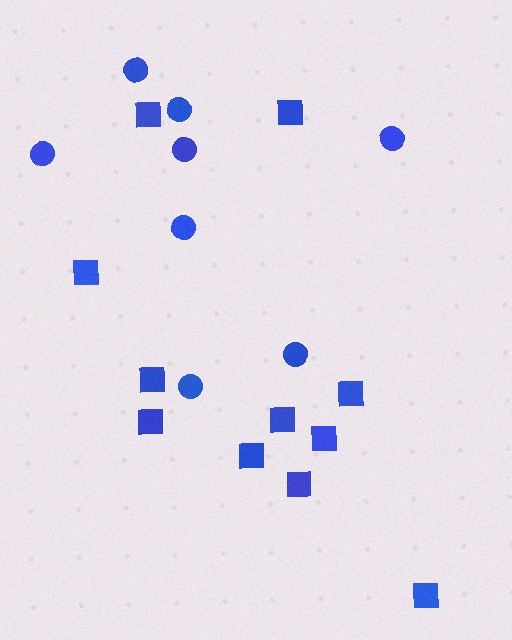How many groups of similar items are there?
There are 2 groups: one group of circles (8) and one group of squares (11).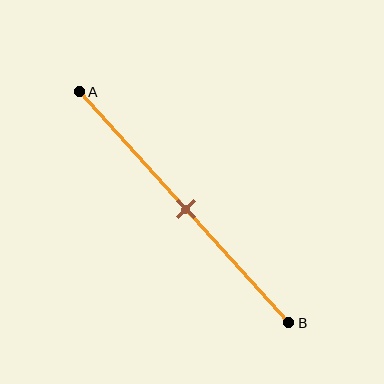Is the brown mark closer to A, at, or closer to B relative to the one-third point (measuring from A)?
The brown mark is closer to point B than the one-third point of segment AB.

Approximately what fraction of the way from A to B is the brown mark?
The brown mark is approximately 50% of the way from A to B.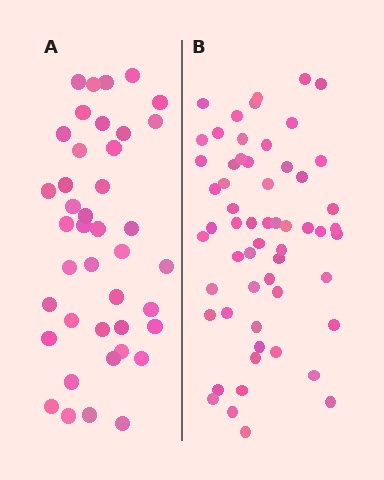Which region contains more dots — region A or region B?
Region B (the right region) has more dots.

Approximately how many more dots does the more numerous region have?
Region B has approximately 15 more dots than region A.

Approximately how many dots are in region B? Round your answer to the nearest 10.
About 60 dots. (The exact count is 58, which rounds to 60.)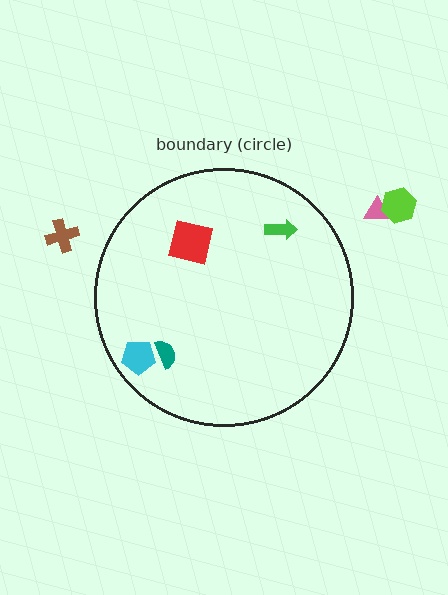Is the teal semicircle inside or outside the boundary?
Inside.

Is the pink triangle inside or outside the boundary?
Outside.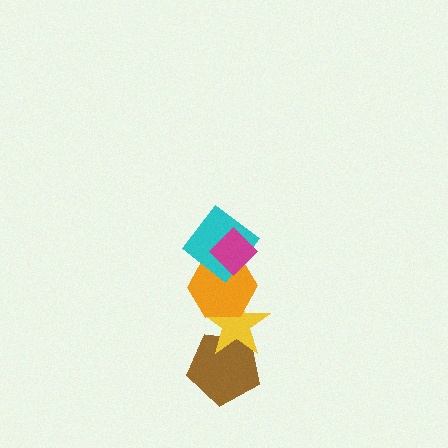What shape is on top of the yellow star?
The orange hexagon is on top of the yellow star.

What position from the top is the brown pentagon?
The brown pentagon is 5th from the top.